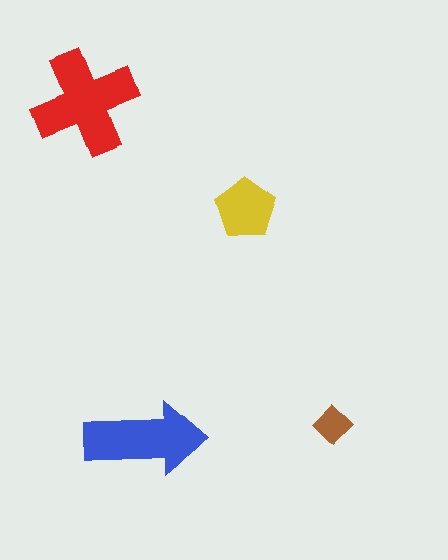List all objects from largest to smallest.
The red cross, the blue arrow, the yellow pentagon, the brown diamond.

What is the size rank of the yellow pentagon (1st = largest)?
3rd.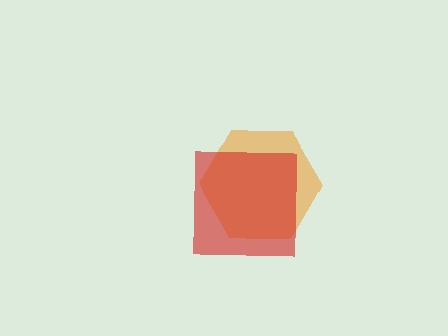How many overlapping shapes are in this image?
There are 2 overlapping shapes in the image.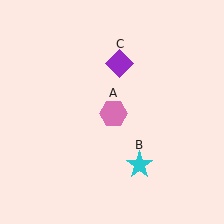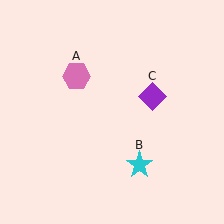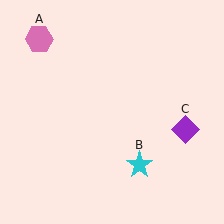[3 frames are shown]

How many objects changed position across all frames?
2 objects changed position: pink hexagon (object A), purple diamond (object C).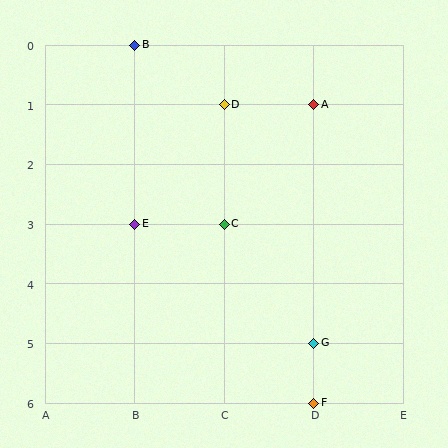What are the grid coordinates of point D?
Point D is at grid coordinates (C, 1).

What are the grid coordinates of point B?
Point B is at grid coordinates (B, 0).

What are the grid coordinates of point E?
Point E is at grid coordinates (B, 3).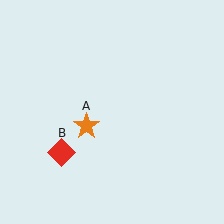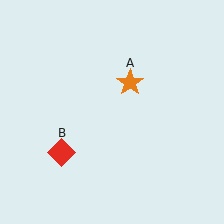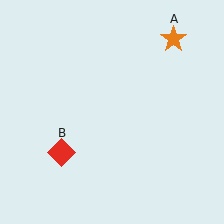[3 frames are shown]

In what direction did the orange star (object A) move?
The orange star (object A) moved up and to the right.